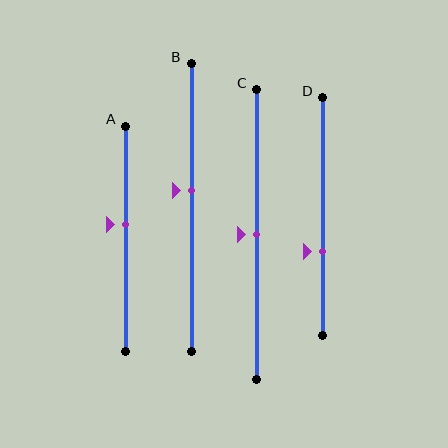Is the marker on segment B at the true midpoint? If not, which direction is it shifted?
No, the marker on segment B is shifted upward by about 6% of the segment length.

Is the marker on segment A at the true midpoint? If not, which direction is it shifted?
No, the marker on segment A is shifted upward by about 6% of the segment length.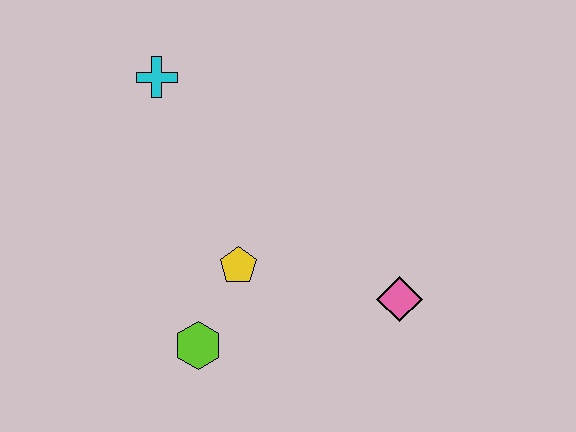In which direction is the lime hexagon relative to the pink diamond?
The lime hexagon is to the left of the pink diamond.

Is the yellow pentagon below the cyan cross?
Yes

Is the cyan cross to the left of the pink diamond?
Yes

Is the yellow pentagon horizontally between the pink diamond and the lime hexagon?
Yes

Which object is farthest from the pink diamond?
The cyan cross is farthest from the pink diamond.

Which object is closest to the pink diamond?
The yellow pentagon is closest to the pink diamond.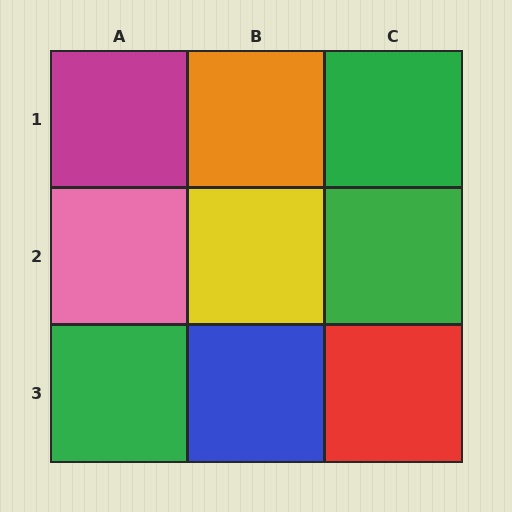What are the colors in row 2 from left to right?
Pink, yellow, green.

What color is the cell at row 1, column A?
Magenta.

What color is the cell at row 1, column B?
Orange.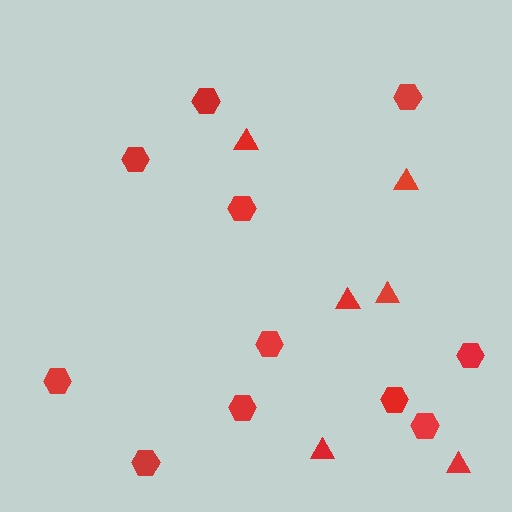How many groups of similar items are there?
There are 2 groups: one group of hexagons (11) and one group of triangles (6).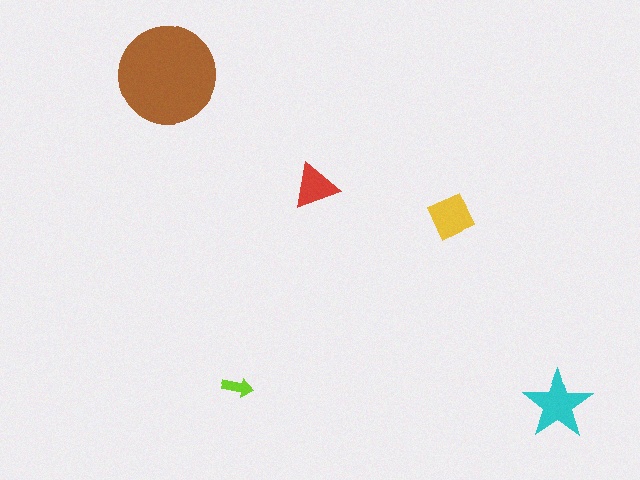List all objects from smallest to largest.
The lime arrow, the red triangle, the yellow diamond, the cyan star, the brown circle.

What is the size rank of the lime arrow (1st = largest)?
5th.